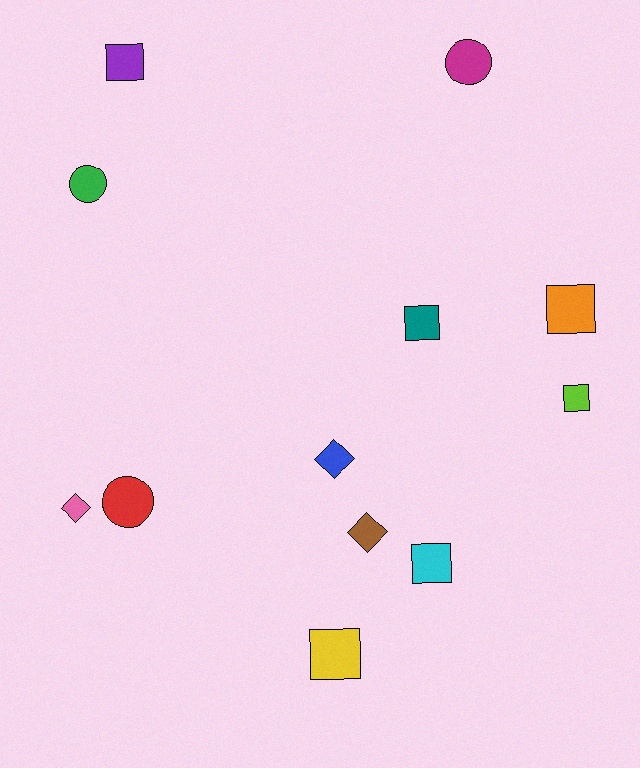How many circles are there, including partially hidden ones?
There are 3 circles.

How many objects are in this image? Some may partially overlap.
There are 12 objects.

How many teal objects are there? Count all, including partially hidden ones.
There is 1 teal object.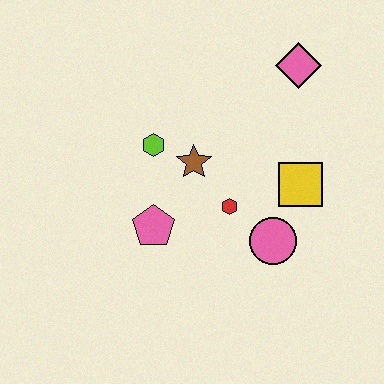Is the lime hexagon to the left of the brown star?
Yes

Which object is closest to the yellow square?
The pink circle is closest to the yellow square.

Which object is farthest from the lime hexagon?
The pink diamond is farthest from the lime hexagon.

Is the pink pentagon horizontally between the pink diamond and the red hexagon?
No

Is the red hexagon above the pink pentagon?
Yes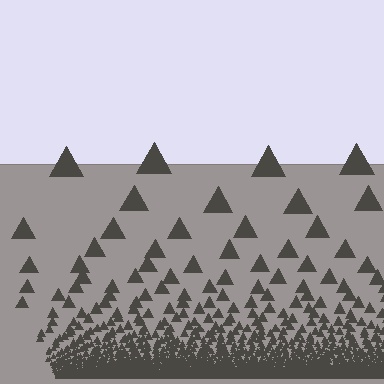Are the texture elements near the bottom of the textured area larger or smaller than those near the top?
Smaller. The gradient is inverted — elements near the bottom are smaller and denser.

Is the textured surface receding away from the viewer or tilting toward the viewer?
The surface appears to tilt toward the viewer. Texture elements get larger and sparser toward the top.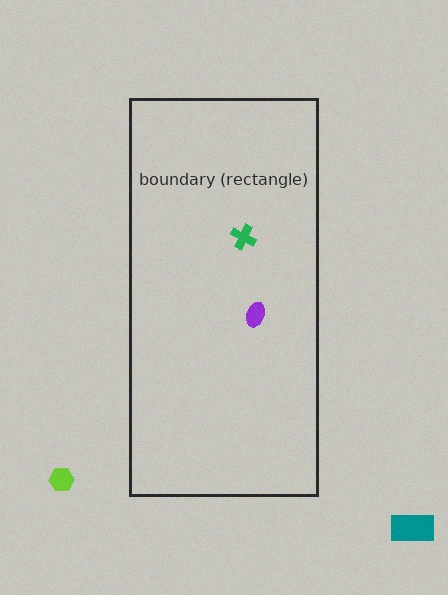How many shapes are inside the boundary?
2 inside, 2 outside.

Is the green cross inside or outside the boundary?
Inside.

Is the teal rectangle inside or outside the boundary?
Outside.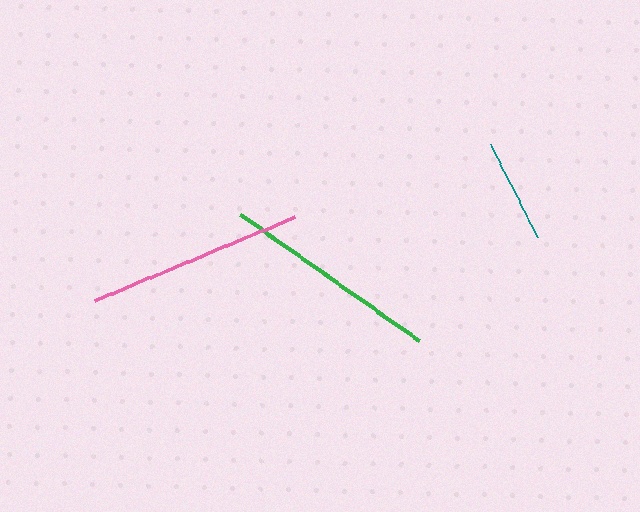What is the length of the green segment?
The green segment is approximately 219 pixels long.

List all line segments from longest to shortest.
From longest to shortest: green, pink, teal.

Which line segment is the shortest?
The teal line is the shortest at approximately 103 pixels.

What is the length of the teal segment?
The teal segment is approximately 103 pixels long.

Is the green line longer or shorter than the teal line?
The green line is longer than the teal line.